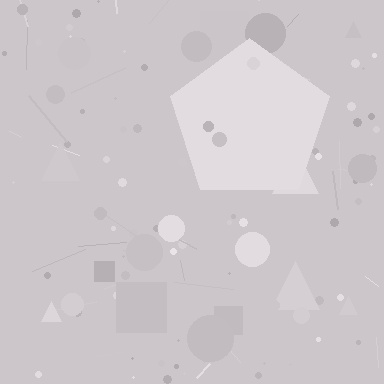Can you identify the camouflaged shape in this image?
The camouflaged shape is a pentagon.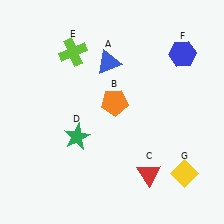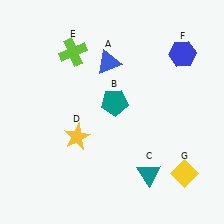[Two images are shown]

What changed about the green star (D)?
In Image 1, D is green. In Image 2, it changed to yellow.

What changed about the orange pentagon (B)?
In Image 1, B is orange. In Image 2, it changed to teal.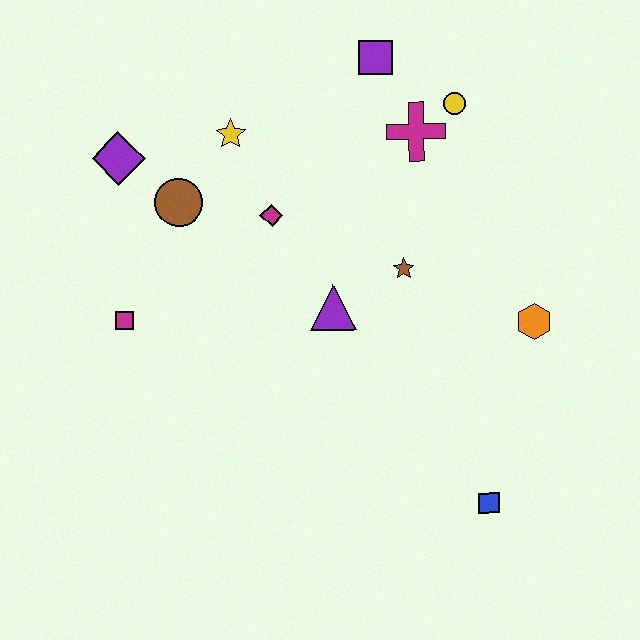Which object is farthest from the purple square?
The blue square is farthest from the purple square.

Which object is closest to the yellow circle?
The magenta cross is closest to the yellow circle.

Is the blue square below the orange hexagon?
Yes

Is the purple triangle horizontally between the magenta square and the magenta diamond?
No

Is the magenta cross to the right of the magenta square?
Yes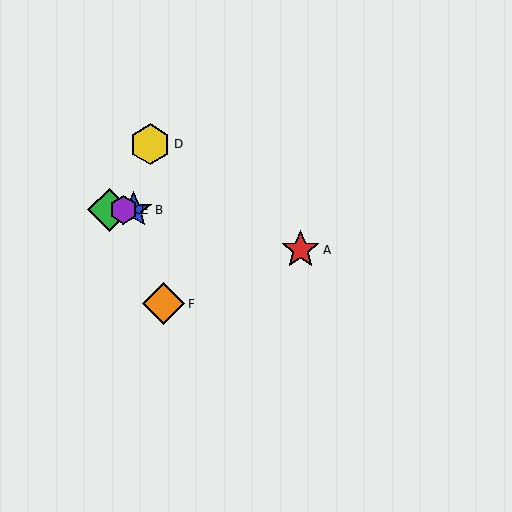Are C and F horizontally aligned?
No, C is at y≈210 and F is at y≈304.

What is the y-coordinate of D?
Object D is at y≈144.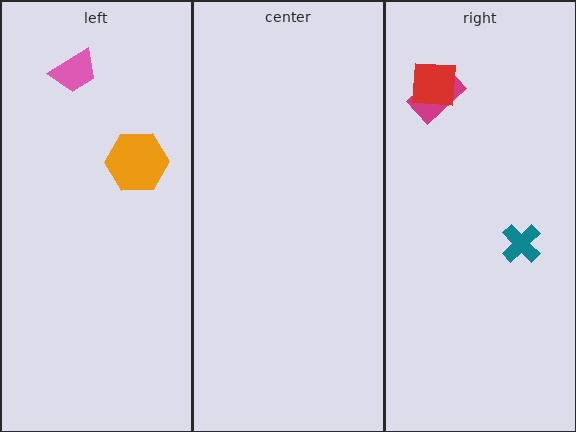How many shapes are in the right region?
3.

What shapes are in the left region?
The pink trapezoid, the orange hexagon.